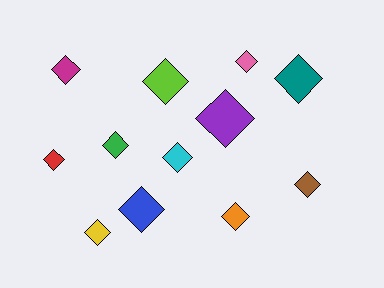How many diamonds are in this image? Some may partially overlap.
There are 12 diamonds.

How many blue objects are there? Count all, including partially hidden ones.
There is 1 blue object.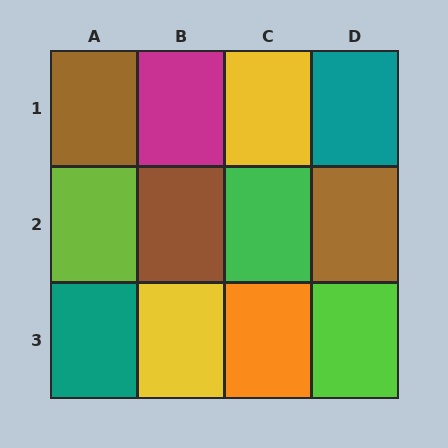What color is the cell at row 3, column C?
Orange.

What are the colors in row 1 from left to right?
Brown, magenta, yellow, teal.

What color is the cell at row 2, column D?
Brown.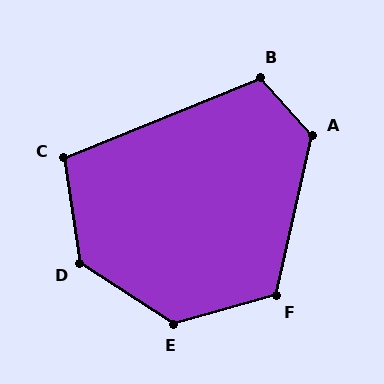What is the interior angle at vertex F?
Approximately 118 degrees (obtuse).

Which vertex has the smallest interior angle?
C, at approximately 103 degrees.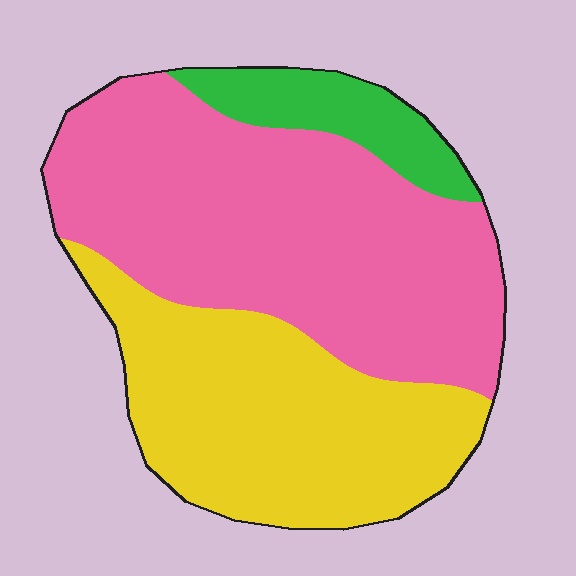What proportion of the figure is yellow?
Yellow takes up between a third and a half of the figure.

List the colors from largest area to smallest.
From largest to smallest: pink, yellow, green.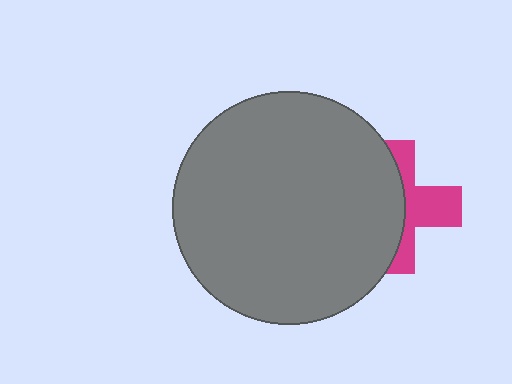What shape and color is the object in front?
The object in front is a gray circle.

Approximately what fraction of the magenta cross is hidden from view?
Roughly 57% of the magenta cross is hidden behind the gray circle.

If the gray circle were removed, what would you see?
You would see the complete magenta cross.